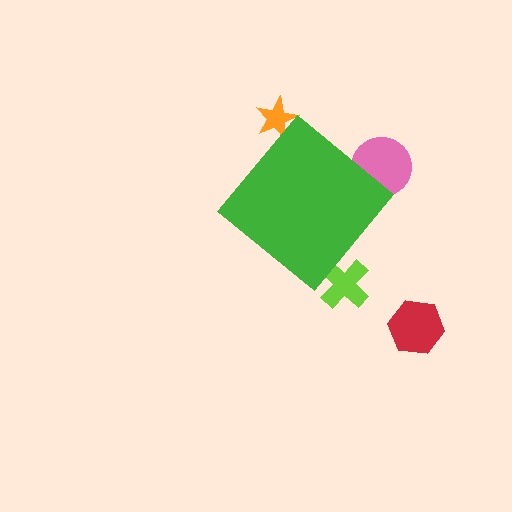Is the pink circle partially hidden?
Yes, the pink circle is partially hidden behind the green diamond.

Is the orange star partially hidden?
Yes, the orange star is partially hidden behind the green diamond.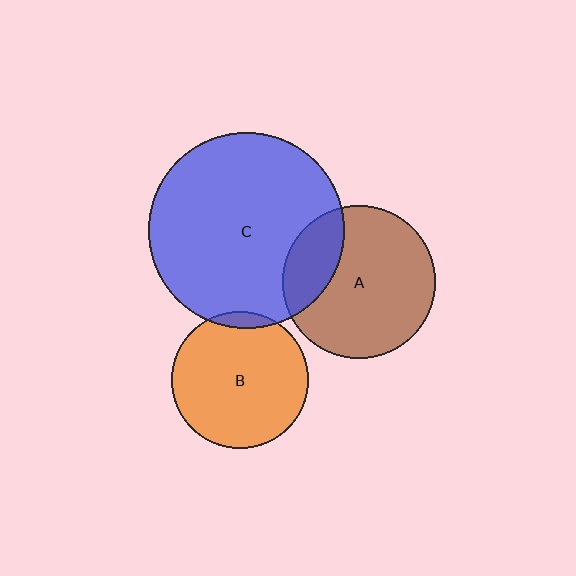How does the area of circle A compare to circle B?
Approximately 1.2 times.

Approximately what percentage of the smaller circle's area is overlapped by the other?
Approximately 5%.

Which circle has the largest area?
Circle C (blue).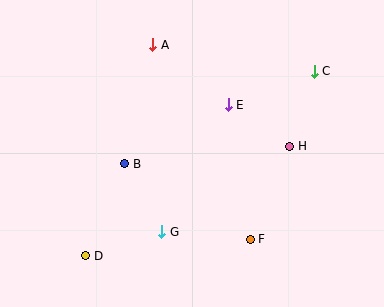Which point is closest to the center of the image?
Point E at (228, 105) is closest to the center.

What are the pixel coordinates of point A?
Point A is at (153, 45).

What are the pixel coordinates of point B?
Point B is at (125, 164).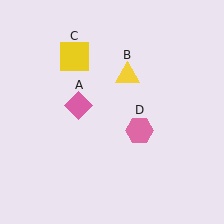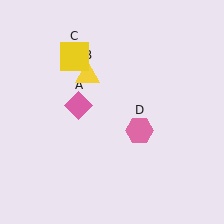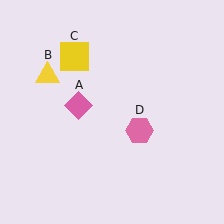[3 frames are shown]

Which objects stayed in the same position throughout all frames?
Pink diamond (object A) and yellow square (object C) and pink hexagon (object D) remained stationary.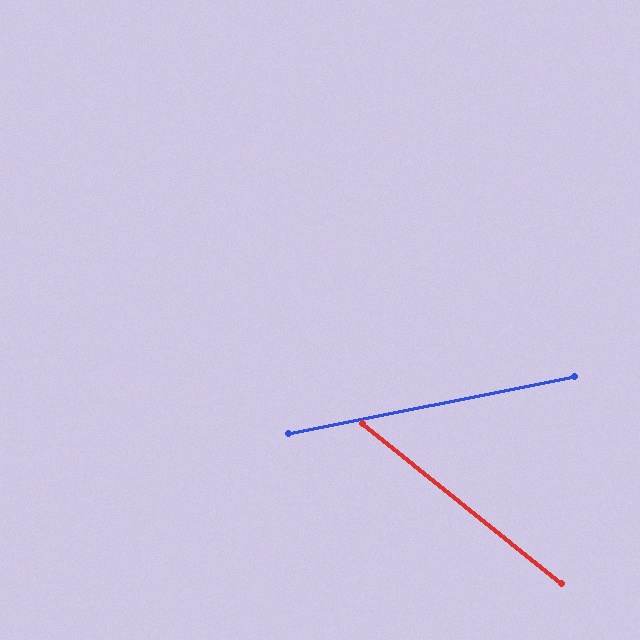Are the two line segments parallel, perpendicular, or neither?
Neither parallel nor perpendicular — they differ by about 50°.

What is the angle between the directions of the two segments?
Approximately 50 degrees.